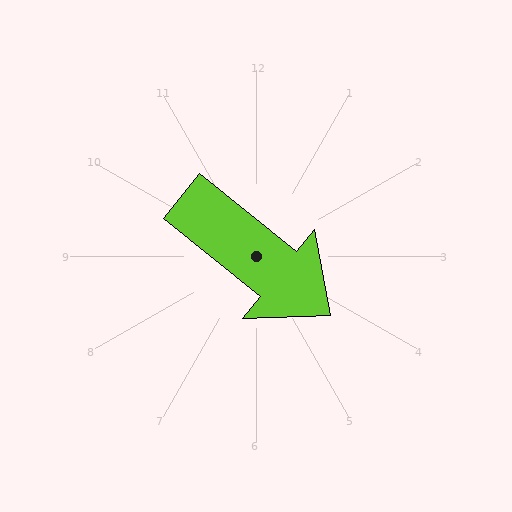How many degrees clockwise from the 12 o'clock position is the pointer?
Approximately 129 degrees.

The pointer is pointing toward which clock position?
Roughly 4 o'clock.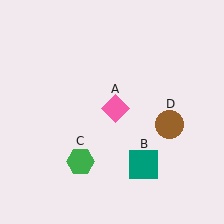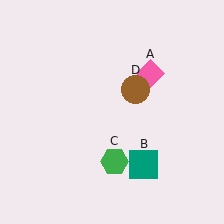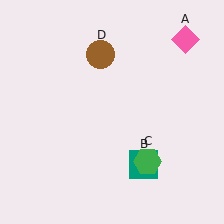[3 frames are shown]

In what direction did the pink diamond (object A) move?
The pink diamond (object A) moved up and to the right.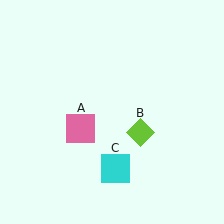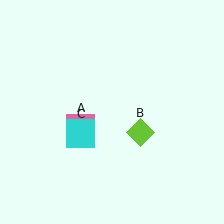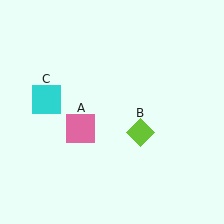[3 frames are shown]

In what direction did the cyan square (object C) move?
The cyan square (object C) moved up and to the left.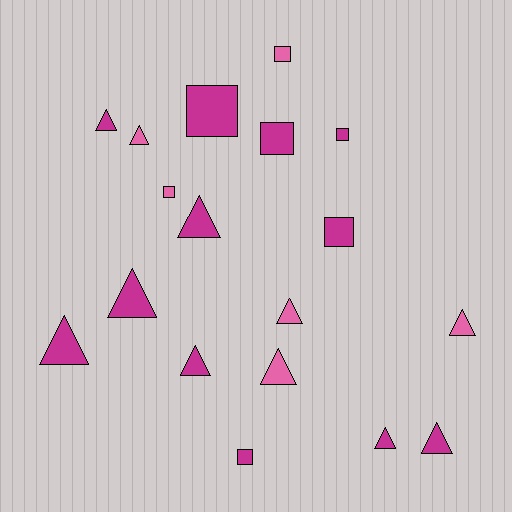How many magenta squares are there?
There are 5 magenta squares.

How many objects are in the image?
There are 18 objects.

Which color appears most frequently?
Magenta, with 12 objects.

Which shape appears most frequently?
Triangle, with 11 objects.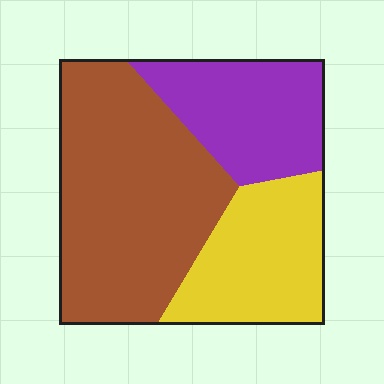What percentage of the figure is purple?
Purple takes up about one quarter (1/4) of the figure.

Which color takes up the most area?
Brown, at roughly 50%.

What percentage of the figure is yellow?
Yellow takes up about one quarter (1/4) of the figure.